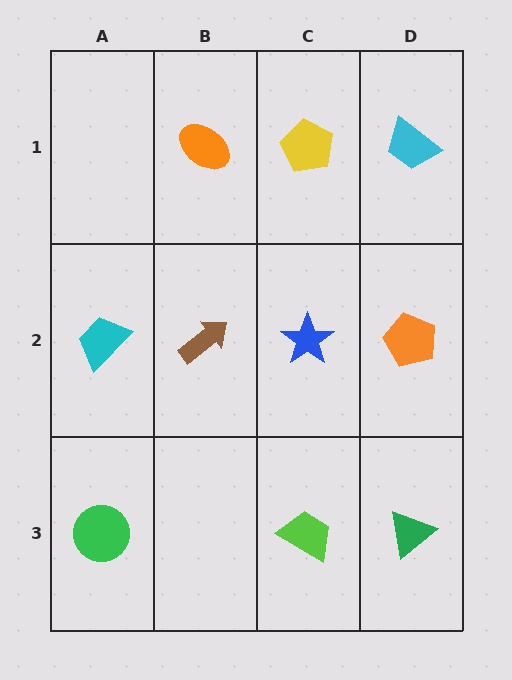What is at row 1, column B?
An orange ellipse.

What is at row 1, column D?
A cyan trapezoid.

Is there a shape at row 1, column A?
No, that cell is empty.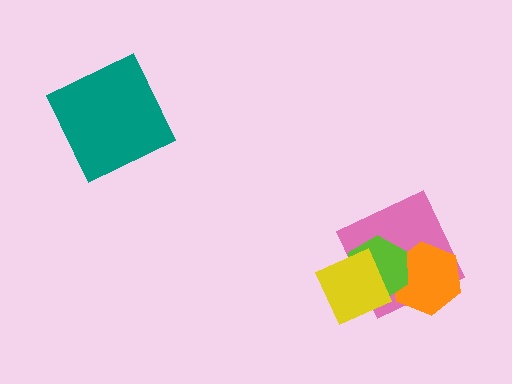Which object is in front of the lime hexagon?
The yellow square is in front of the lime hexagon.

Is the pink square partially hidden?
Yes, it is partially covered by another shape.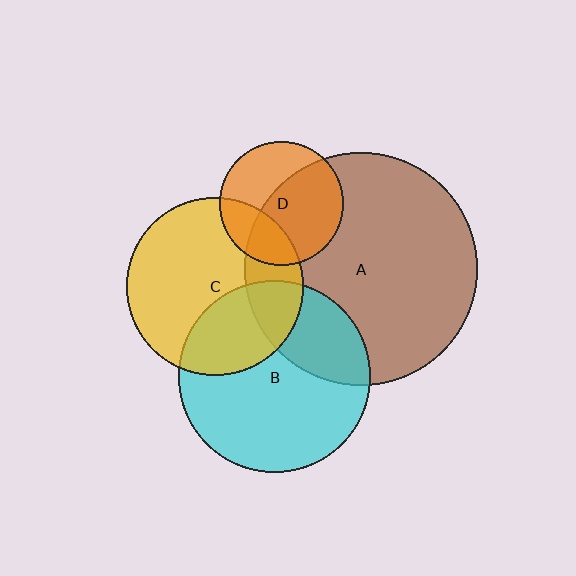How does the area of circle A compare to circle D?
Approximately 3.5 times.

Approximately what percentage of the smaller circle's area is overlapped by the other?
Approximately 25%.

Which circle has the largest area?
Circle A (brown).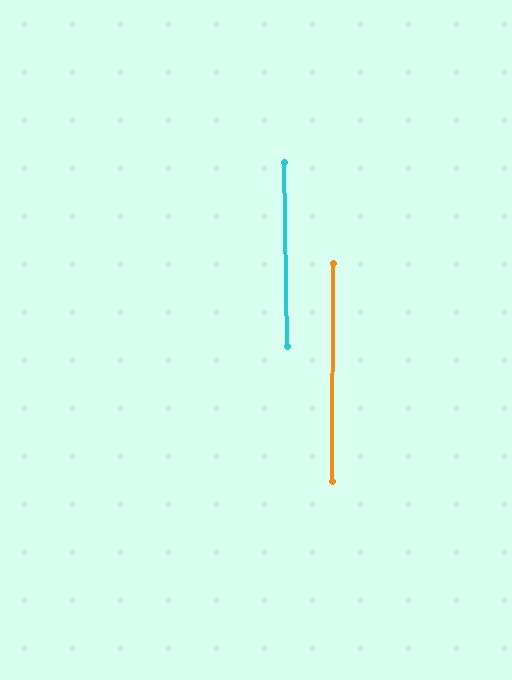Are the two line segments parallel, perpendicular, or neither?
Parallel — their directions differ by only 1.1°.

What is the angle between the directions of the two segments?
Approximately 1 degree.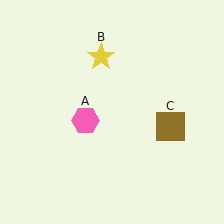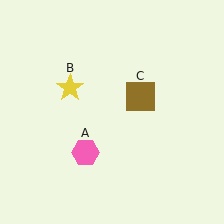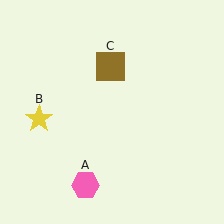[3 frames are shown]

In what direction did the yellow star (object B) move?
The yellow star (object B) moved down and to the left.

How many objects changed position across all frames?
3 objects changed position: pink hexagon (object A), yellow star (object B), brown square (object C).